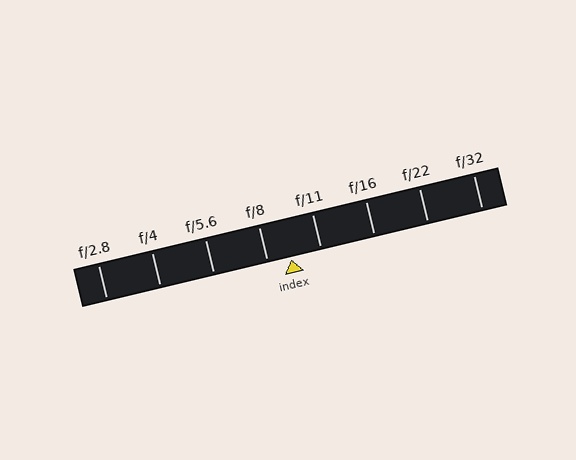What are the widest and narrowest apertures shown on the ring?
The widest aperture shown is f/2.8 and the narrowest is f/32.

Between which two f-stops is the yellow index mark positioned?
The index mark is between f/8 and f/11.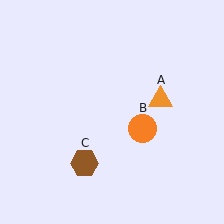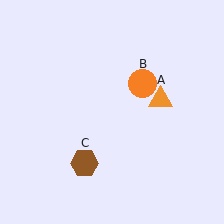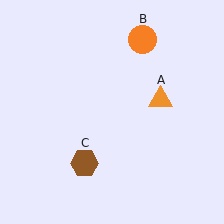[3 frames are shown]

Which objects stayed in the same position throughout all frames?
Orange triangle (object A) and brown hexagon (object C) remained stationary.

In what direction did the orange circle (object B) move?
The orange circle (object B) moved up.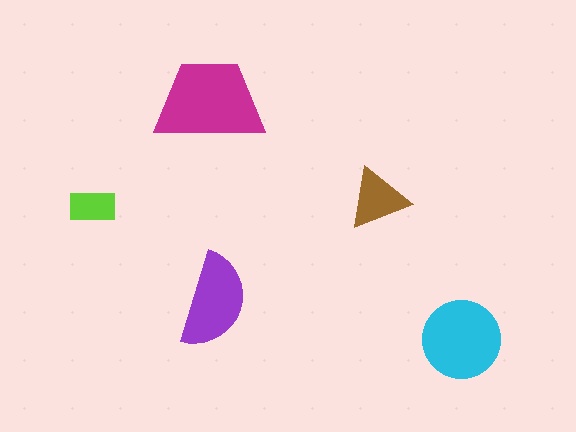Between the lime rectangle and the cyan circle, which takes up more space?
The cyan circle.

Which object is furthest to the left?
The lime rectangle is leftmost.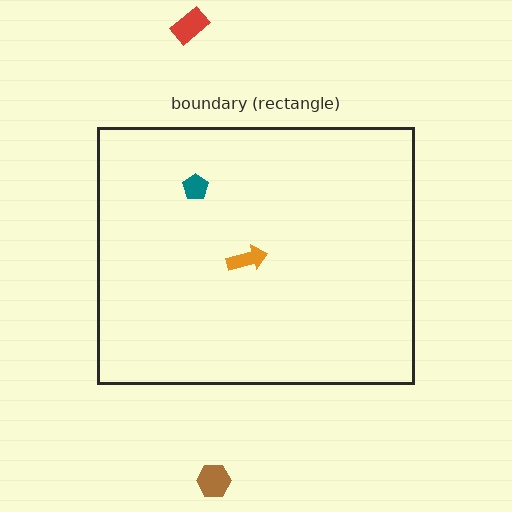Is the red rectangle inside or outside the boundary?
Outside.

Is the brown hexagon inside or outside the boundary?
Outside.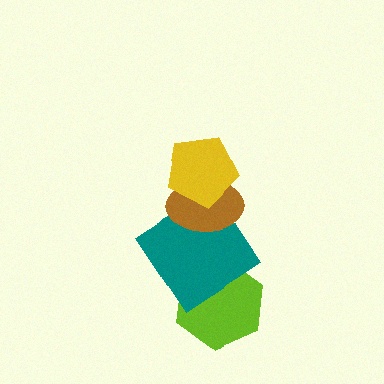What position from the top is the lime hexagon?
The lime hexagon is 4th from the top.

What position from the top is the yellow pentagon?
The yellow pentagon is 1st from the top.